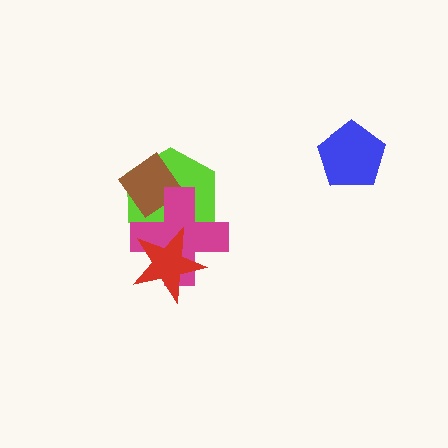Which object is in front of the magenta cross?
The red star is in front of the magenta cross.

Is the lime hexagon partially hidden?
Yes, it is partially covered by another shape.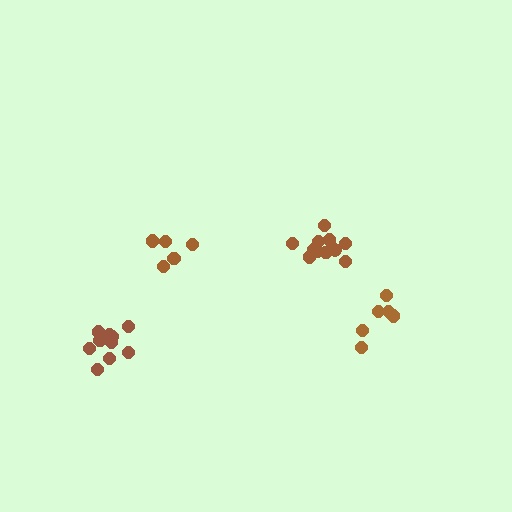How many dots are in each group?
Group 1: 5 dots, Group 2: 11 dots, Group 3: 6 dots, Group 4: 10 dots (32 total).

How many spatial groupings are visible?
There are 4 spatial groupings.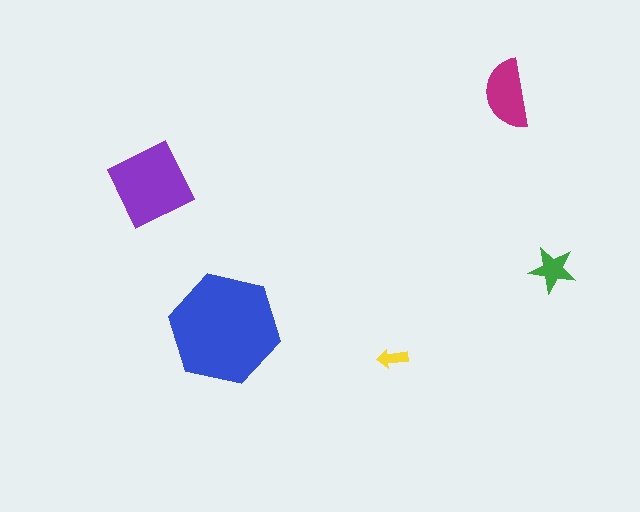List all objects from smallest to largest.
The yellow arrow, the green star, the magenta semicircle, the purple square, the blue hexagon.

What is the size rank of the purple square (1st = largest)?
2nd.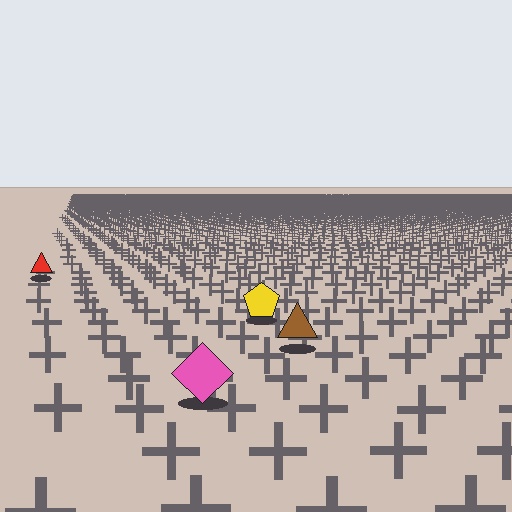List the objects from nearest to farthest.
From nearest to farthest: the pink diamond, the brown triangle, the yellow pentagon, the red triangle.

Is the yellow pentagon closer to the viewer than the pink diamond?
No. The pink diamond is closer — you can tell from the texture gradient: the ground texture is coarser near it.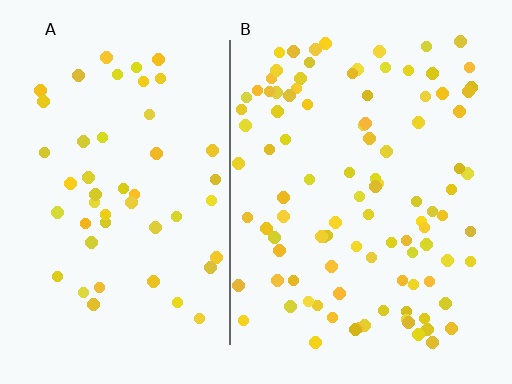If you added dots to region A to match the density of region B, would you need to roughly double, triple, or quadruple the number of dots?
Approximately double.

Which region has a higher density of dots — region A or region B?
B (the right).